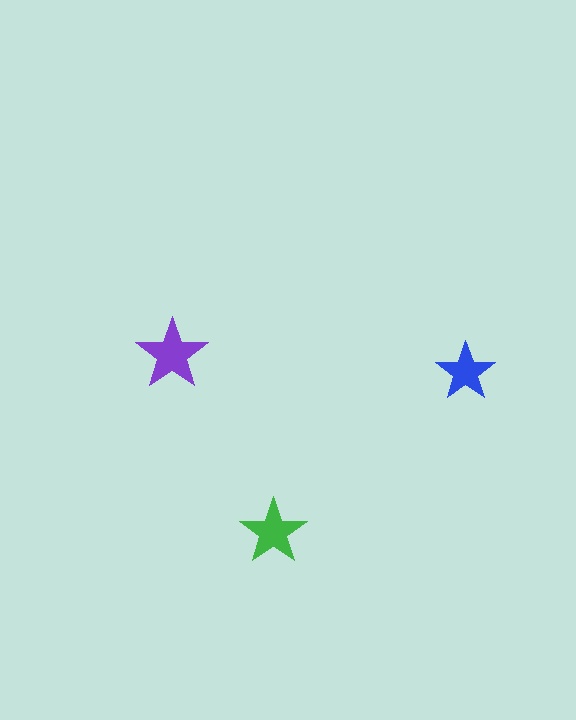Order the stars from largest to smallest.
the purple one, the green one, the blue one.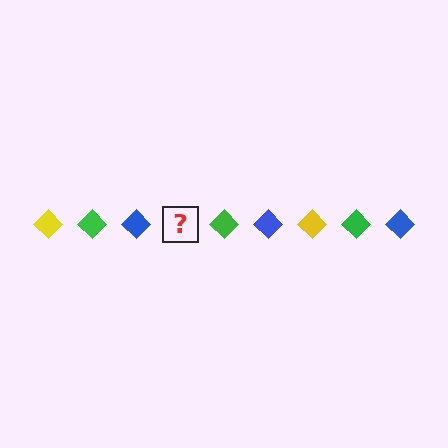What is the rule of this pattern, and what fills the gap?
The rule is that the pattern cycles through yellow, green, blue diamonds. The gap should be filled with a yellow diamond.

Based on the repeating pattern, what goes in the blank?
The blank should be a yellow diamond.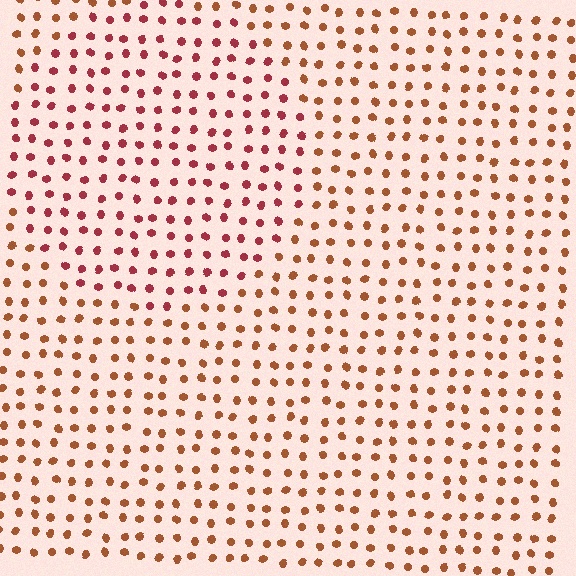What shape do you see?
I see a circle.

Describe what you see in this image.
The image is filled with small brown elements in a uniform arrangement. A circle-shaped region is visible where the elements are tinted to a slightly different hue, forming a subtle color boundary.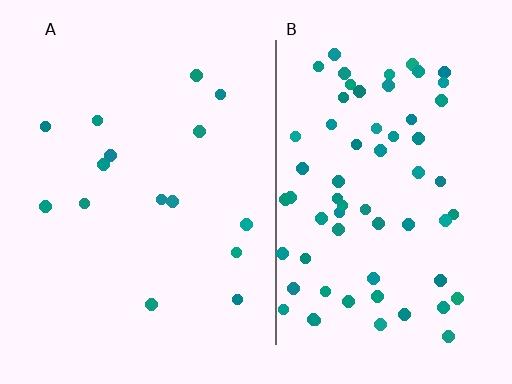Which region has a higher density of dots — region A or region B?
B (the right).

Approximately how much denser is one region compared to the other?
Approximately 4.3× — region B over region A.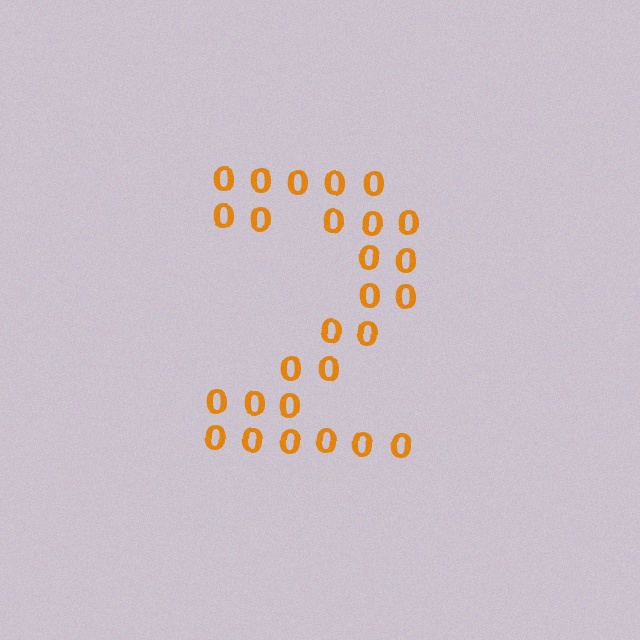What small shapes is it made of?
It is made of small digit 0's.